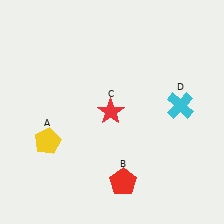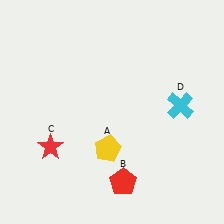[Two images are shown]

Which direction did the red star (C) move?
The red star (C) moved left.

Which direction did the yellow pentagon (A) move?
The yellow pentagon (A) moved right.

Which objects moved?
The objects that moved are: the yellow pentagon (A), the red star (C).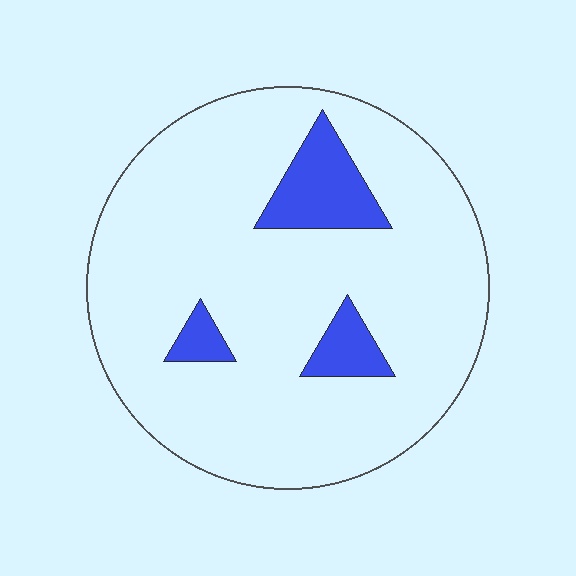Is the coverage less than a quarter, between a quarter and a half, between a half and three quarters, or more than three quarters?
Less than a quarter.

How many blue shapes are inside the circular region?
3.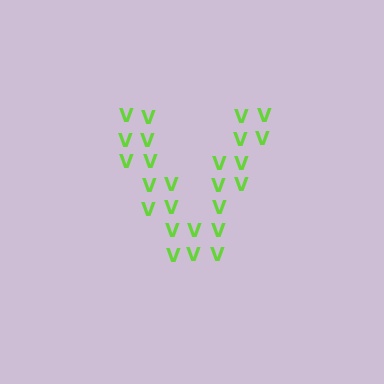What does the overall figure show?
The overall figure shows the letter V.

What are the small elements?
The small elements are letter V's.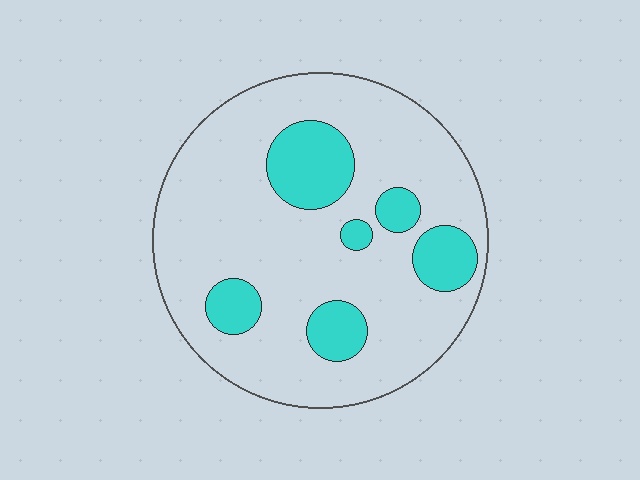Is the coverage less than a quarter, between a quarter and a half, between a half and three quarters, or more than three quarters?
Less than a quarter.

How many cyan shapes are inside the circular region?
6.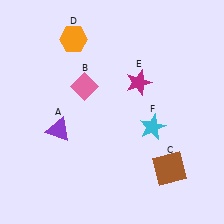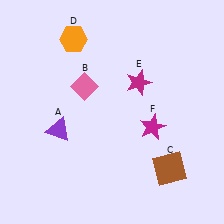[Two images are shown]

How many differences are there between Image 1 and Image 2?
There is 1 difference between the two images.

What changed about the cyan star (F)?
In Image 1, F is cyan. In Image 2, it changed to magenta.